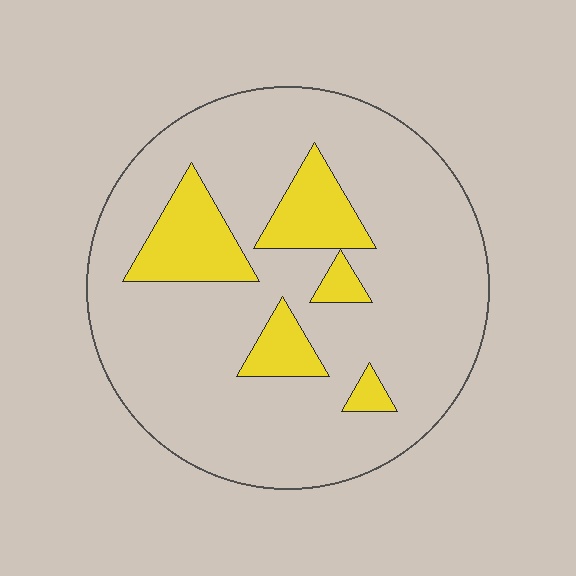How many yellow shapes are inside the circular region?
5.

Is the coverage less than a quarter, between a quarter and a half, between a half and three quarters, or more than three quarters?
Less than a quarter.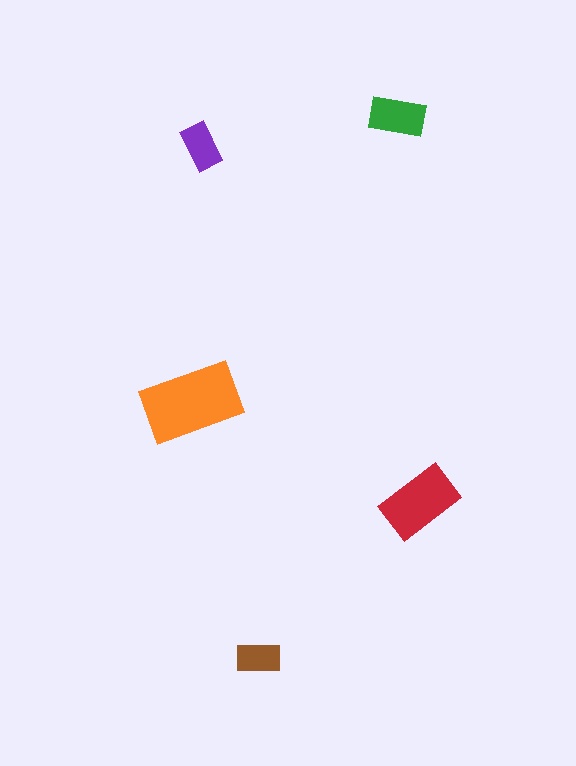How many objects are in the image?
There are 5 objects in the image.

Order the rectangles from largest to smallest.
the orange one, the red one, the green one, the purple one, the brown one.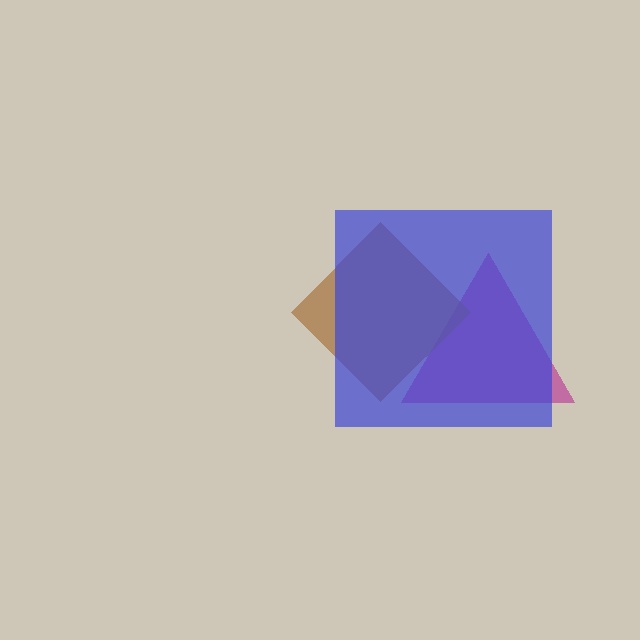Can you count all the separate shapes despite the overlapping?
Yes, there are 3 separate shapes.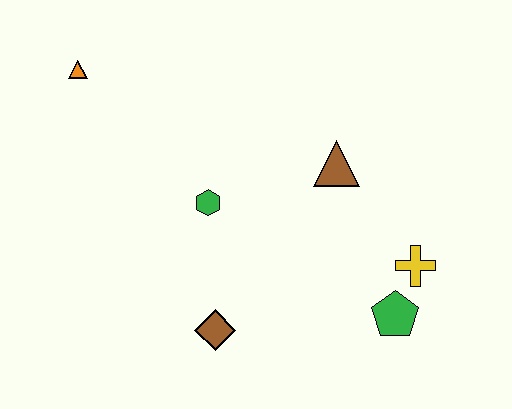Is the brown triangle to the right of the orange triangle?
Yes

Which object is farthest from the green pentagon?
The orange triangle is farthest from the green pentagon.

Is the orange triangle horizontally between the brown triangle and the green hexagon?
No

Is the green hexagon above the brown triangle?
No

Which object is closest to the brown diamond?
The green hexagon is closest to the brown diamond.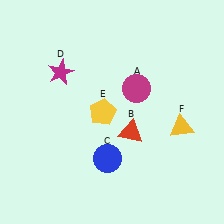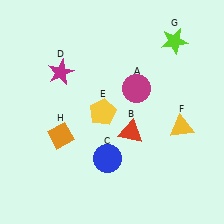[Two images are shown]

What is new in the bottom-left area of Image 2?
An orange diamond (H) was added in the bottom-left area of Image 2.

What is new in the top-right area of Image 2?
A lime star (G) was added in the top-right area of Image 2.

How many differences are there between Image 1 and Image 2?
There are 2 differences between the two images.